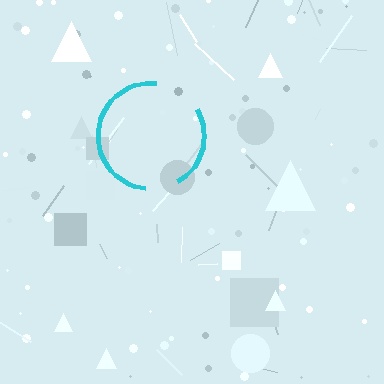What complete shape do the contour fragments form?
The contour fragments form a circle.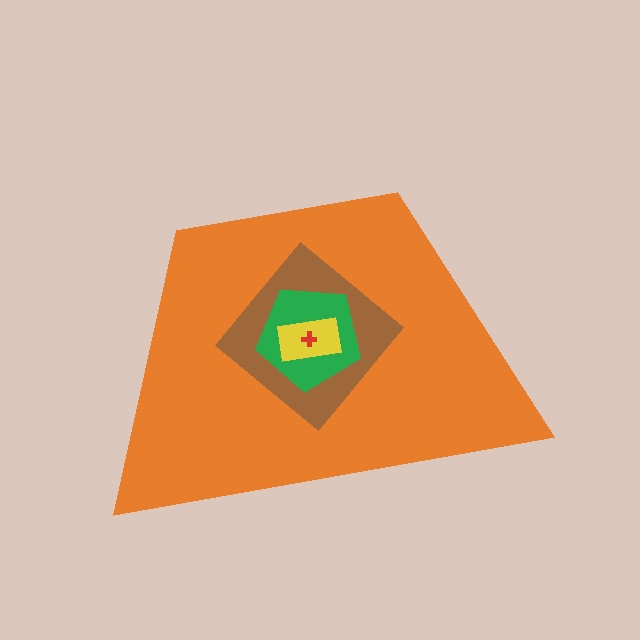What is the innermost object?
The red cross.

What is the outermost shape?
The orange trapezoid.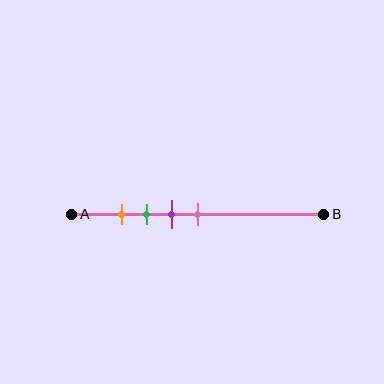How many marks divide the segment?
There are 4 marks dividing the segment.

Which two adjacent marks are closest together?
The orange and green marks are the closest adjacent pair.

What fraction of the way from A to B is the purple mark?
The purple mark is approximately 40% (0.4) of the way from A to B.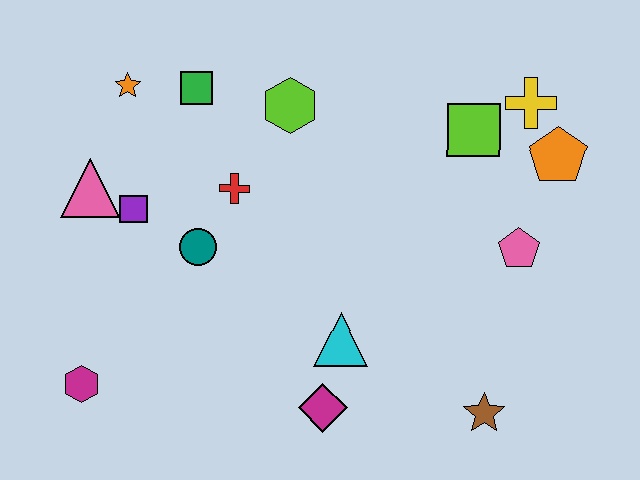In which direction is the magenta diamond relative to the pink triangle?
The magenta diamond is to the right of the pink triangle.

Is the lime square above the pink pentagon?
Yes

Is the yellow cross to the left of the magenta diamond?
No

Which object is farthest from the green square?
The brown star is farthest from the green square.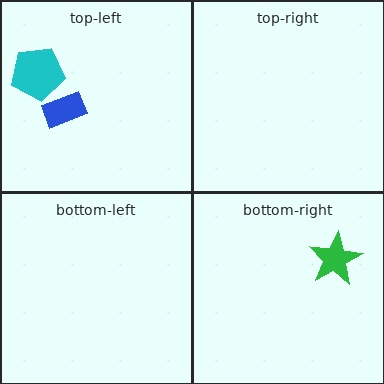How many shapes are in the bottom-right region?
1.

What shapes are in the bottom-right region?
The green star.